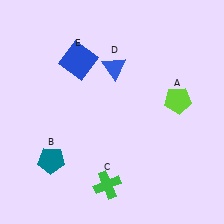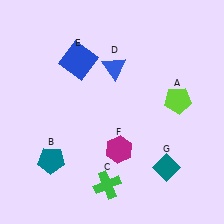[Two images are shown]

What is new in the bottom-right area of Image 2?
A teal diamond (G) was added in the bottom-right area of Image 2.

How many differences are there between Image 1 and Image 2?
There are 2 differences between the two images.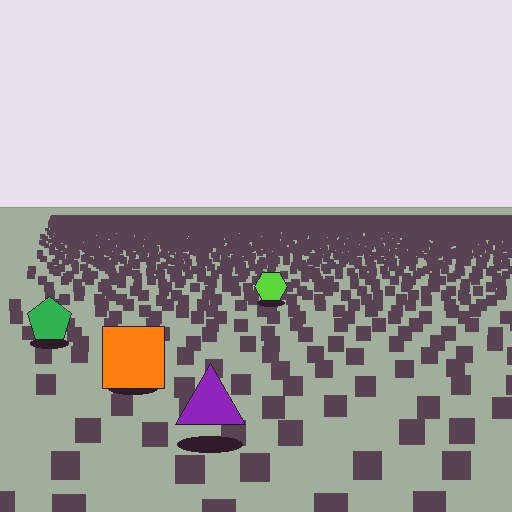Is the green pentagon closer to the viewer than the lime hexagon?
Yes. The green pentagon is closer — you can tell from the texture gradient: the ground texture is coarser near it.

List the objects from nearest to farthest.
From nearest to farthest: the purple triangle, the orange square, the green pentagon, the lime hexagon.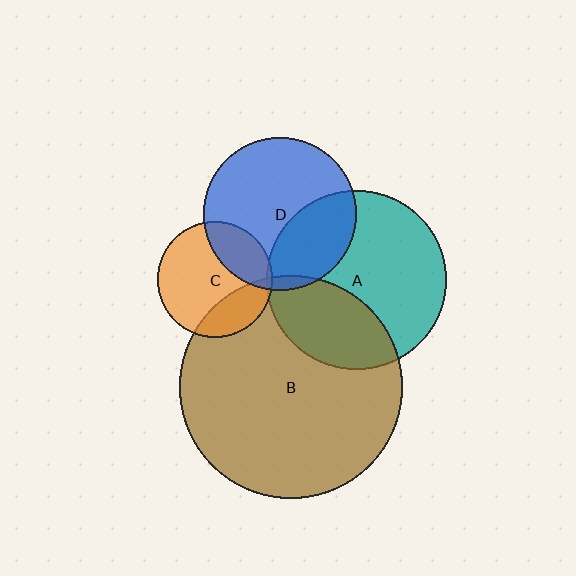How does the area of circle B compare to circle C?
Approximately 3.7 times.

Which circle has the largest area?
Circle B (brown).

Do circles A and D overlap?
Yes.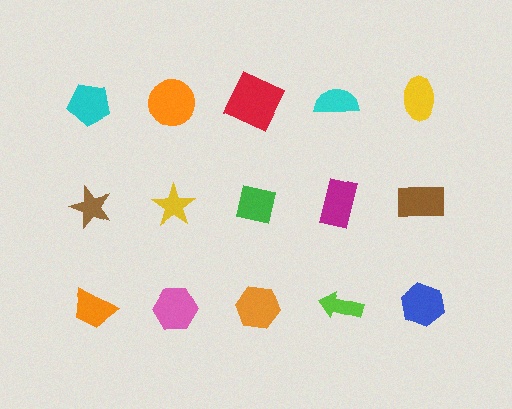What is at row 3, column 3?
An orange hexagon.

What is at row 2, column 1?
A brown star.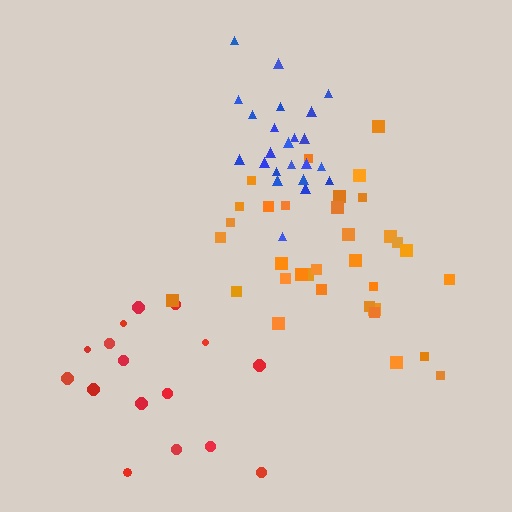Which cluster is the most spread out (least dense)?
Red.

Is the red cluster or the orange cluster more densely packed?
Orange.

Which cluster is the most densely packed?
Blue.